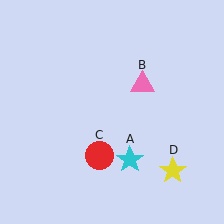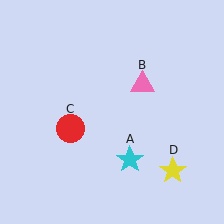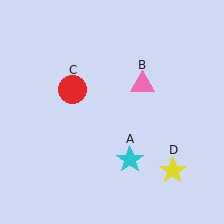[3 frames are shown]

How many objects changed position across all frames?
1 object changed position: red circle (object C).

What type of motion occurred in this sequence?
The red circle (object C) rotated clockwise around the center of the scene.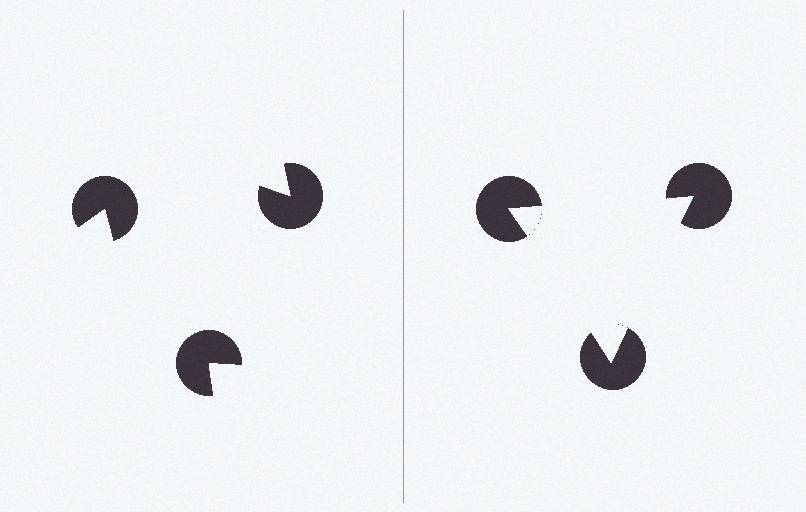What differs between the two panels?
The pac-man discs are positioned identically on both sides; only the wedge orientations differ. On the right they align to a triangle; on the left they are misaligned.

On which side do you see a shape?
An illusory triangle appears on the right side. On the left side the wedge cuts are rotated, so no coherent shape forms.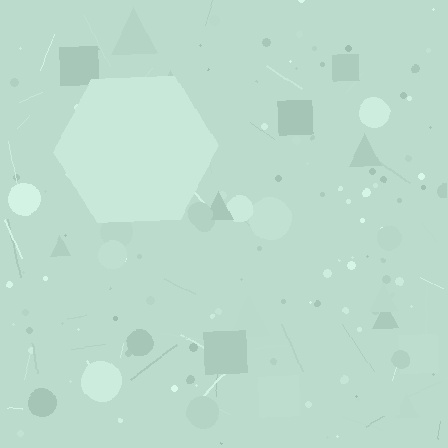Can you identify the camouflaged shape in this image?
The camouflaged shape is a hexagon.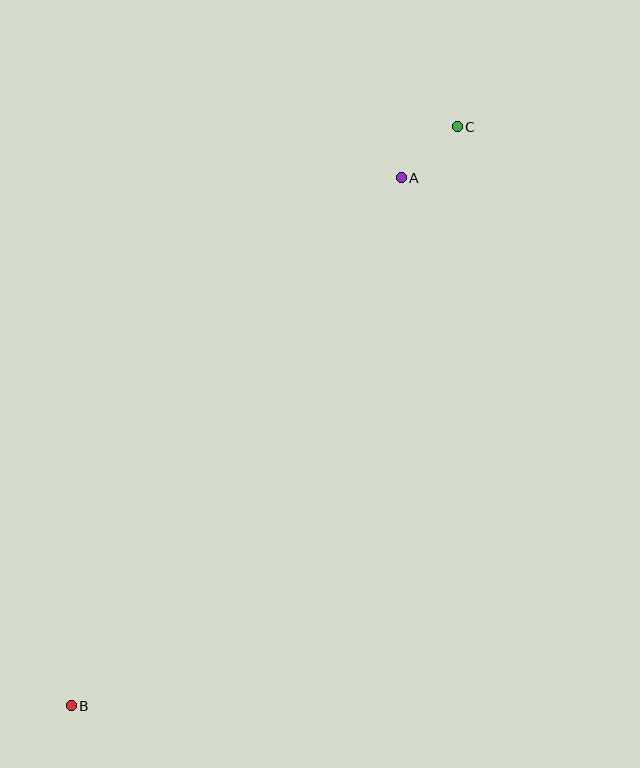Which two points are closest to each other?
Points A and C are closest to each other.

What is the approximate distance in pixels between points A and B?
The distance between A and B is approximately 622 pixels.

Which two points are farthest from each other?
Points B and C are farthest from each other.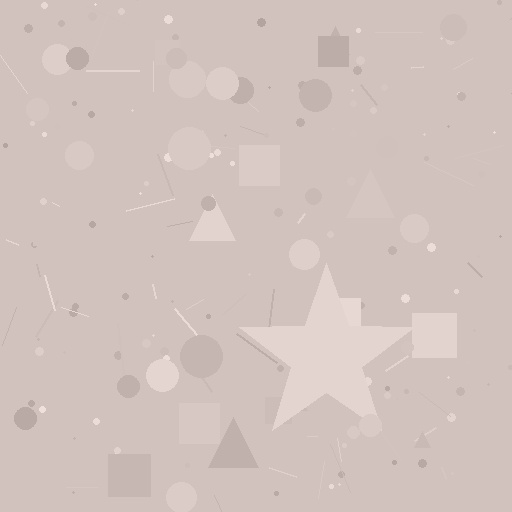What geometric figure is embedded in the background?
A star is embedded in the background.